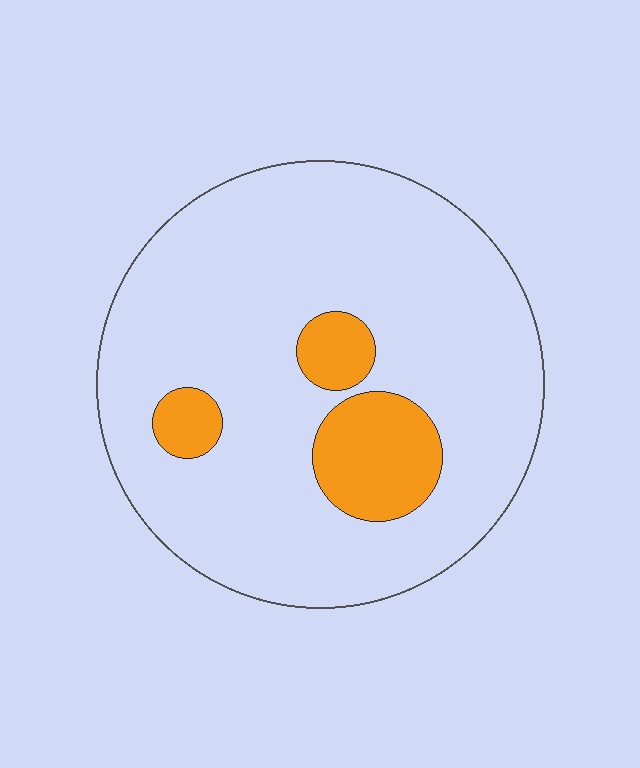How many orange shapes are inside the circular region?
3.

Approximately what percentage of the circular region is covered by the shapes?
Approximately 15%.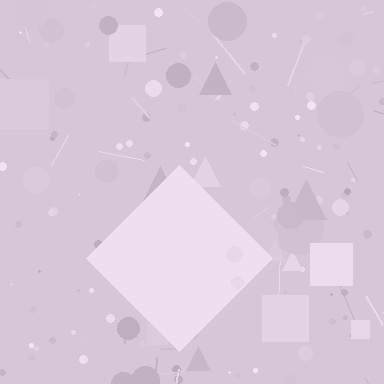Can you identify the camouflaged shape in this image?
The camouflaged shape is a diamond.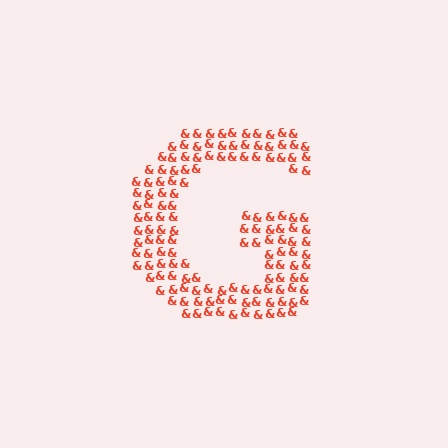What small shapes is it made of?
It is made of small ampersands.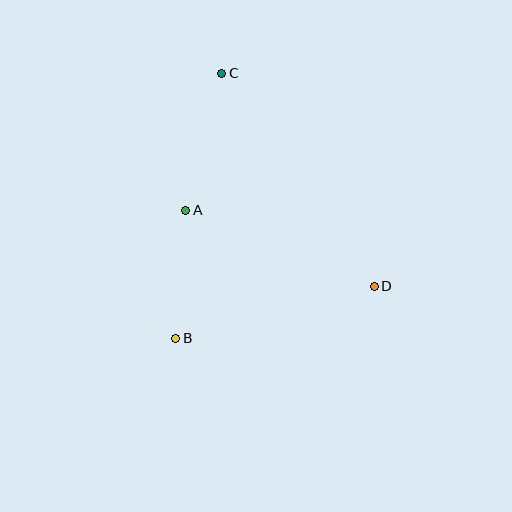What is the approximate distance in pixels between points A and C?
The distance between A and C is approximately 142 pixels.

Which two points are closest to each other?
Points A and B are closest to each other.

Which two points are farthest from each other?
Points B and C are farthest from each other.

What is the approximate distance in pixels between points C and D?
The distance between C and D is approximately 262 pixels.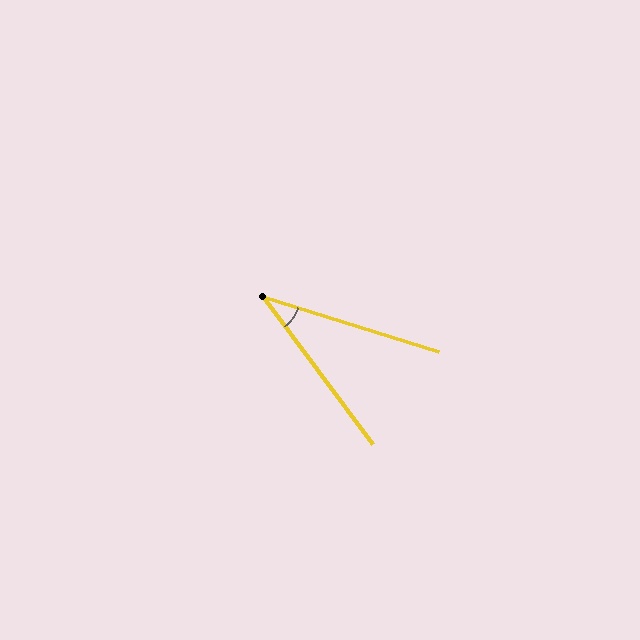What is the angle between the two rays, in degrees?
Approximately 36 degrees.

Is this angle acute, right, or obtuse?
It is acute.